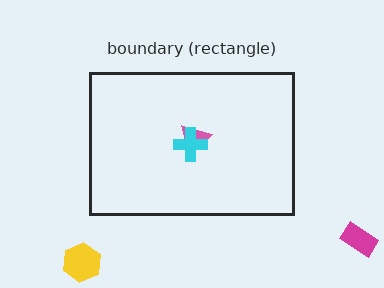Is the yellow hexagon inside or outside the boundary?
Outside.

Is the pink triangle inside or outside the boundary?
Inside.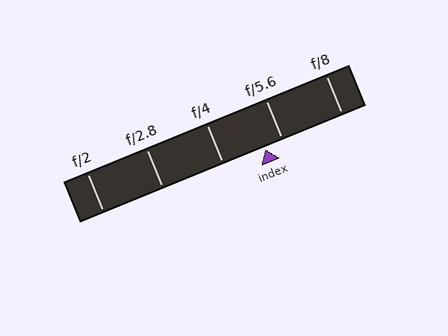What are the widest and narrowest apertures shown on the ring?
The widest aperture shown is f/2 and the narrowest is f/8.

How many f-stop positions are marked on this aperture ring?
There are 5 f-stop positions marked.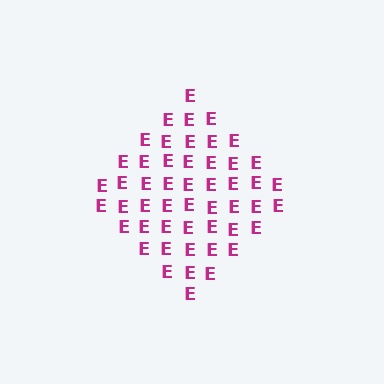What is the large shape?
The large shape is a diamond.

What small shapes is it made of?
It is made of small letter E's.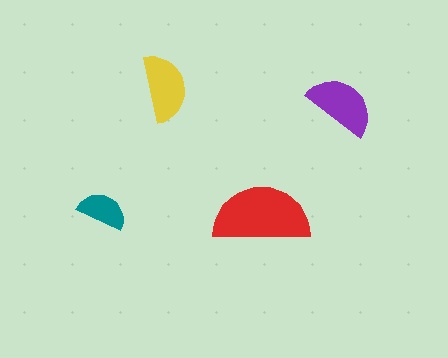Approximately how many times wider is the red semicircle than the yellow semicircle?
About 1.5 times wider.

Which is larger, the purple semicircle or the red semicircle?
The red one.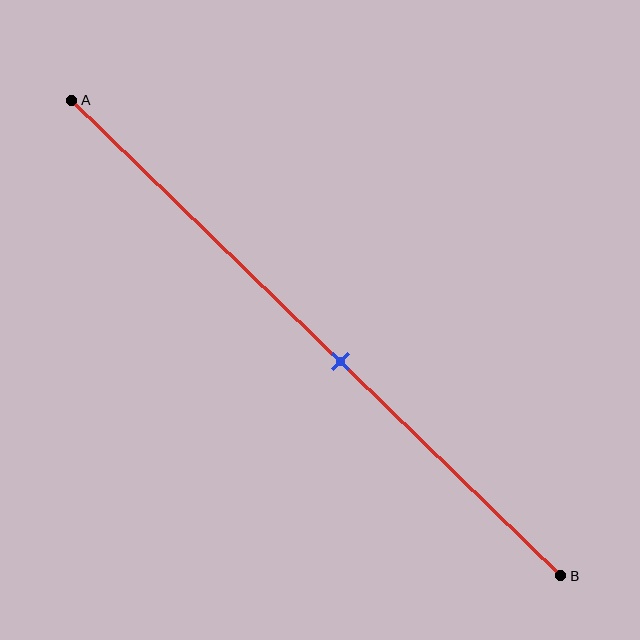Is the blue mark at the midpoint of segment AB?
No, the mark is at about 55% from A, not at the 50% midpoint.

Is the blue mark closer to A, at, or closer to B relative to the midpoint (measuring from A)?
The blue mark is closer to point B than the midpoint of segment AB.